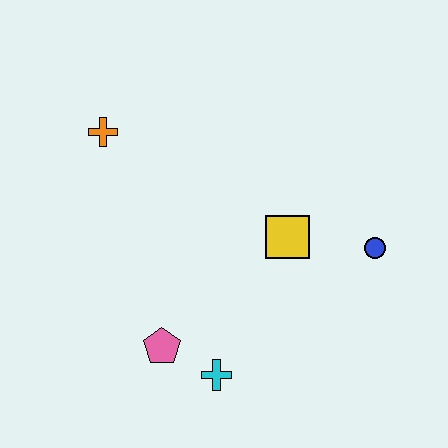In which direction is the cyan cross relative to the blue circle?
The cyan cross is to the left of the blue circle.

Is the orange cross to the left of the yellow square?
Yes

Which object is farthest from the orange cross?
The blue circle is farthest from the orange cross.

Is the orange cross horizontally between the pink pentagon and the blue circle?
No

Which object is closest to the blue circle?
The yellow square is closest to the blue circle.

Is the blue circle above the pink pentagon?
Yes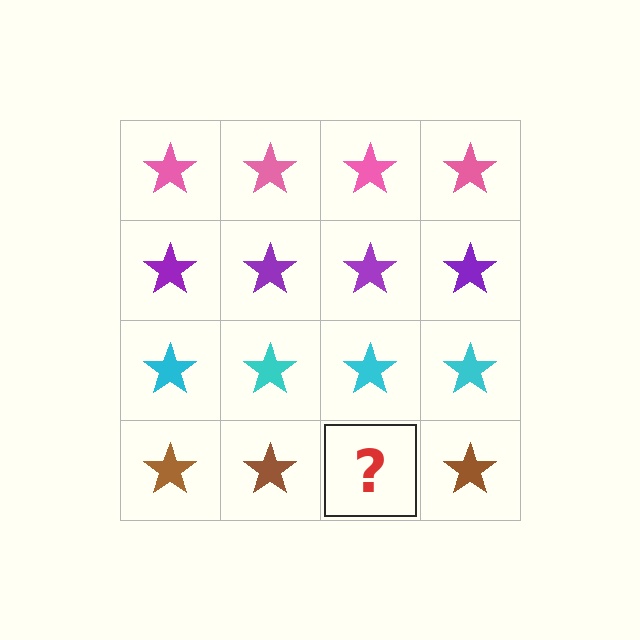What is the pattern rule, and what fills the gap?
The rule is that each row has a consistent color. The gap should be filled with a brown star.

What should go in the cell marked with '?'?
The missing cell should contain a brown star.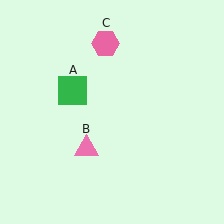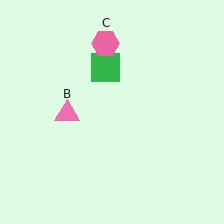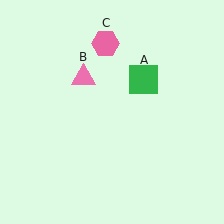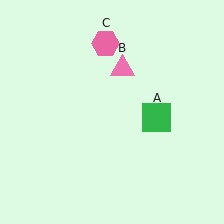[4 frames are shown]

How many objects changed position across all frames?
2 objects changed position: green square (object A), pink triangle (object B).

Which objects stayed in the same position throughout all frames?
Pink hexagon (object C) remained stationary.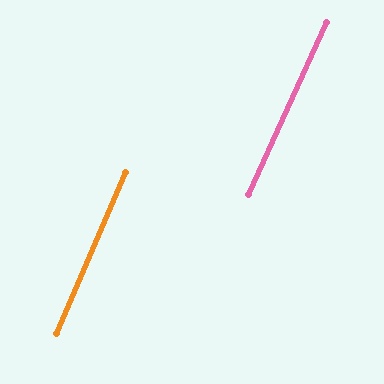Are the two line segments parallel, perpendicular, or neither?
Parallel — their directions differ by only 1.3°.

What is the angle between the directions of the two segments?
Approximately 1 degree.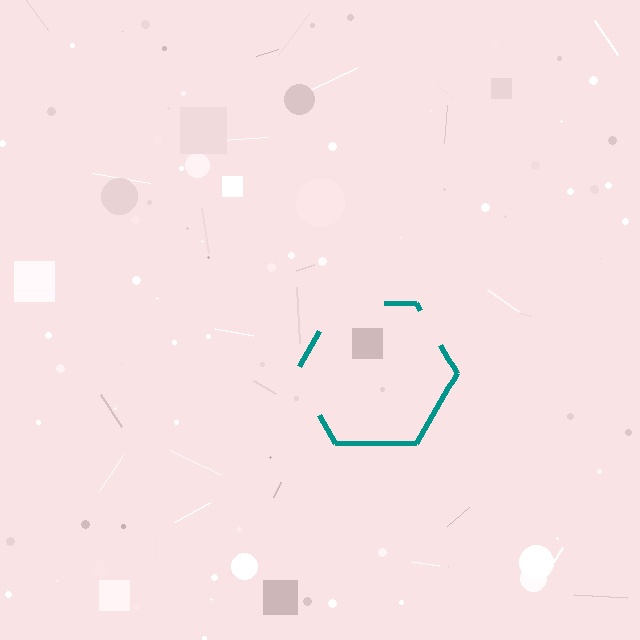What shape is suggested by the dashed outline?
The dashed outline suggests a hexagon.